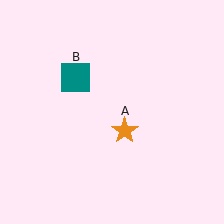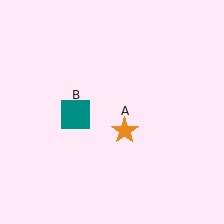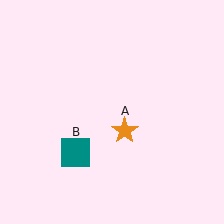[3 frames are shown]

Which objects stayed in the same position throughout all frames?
Orange star (object A) remained stationary.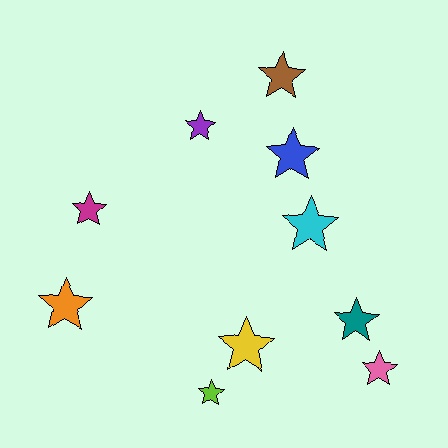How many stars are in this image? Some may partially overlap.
There are 10 stars.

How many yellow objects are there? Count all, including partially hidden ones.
There is 1 yellow object.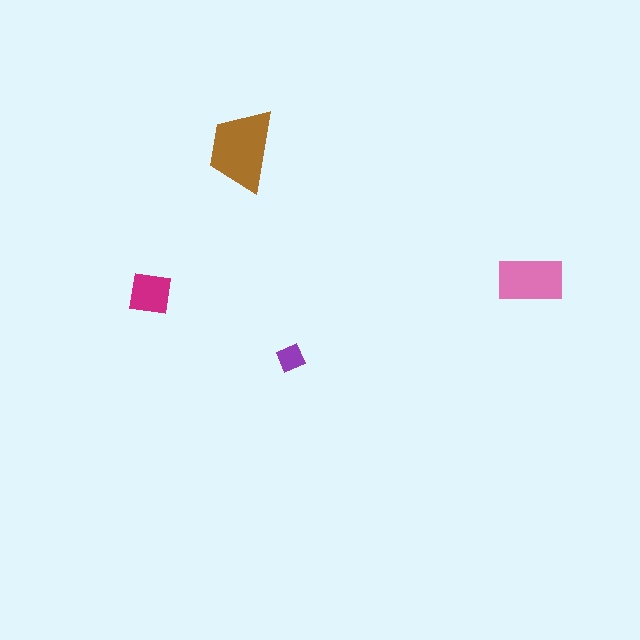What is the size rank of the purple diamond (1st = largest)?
4th.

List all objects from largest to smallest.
The brown trapezoid, the pink rectangle, the magenta square, the purple diamond.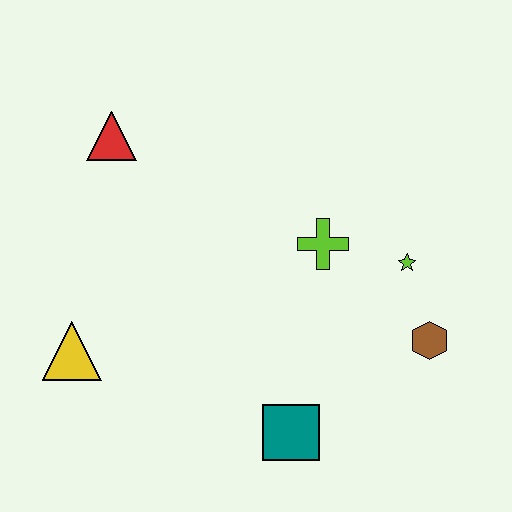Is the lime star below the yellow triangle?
No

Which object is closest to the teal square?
The brown hexagon is closest to the teal square.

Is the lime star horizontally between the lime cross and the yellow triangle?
No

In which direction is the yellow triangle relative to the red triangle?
The yellow triangle is below the red triangle.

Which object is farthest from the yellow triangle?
The brown hexagon is farthest from the yellow triangle.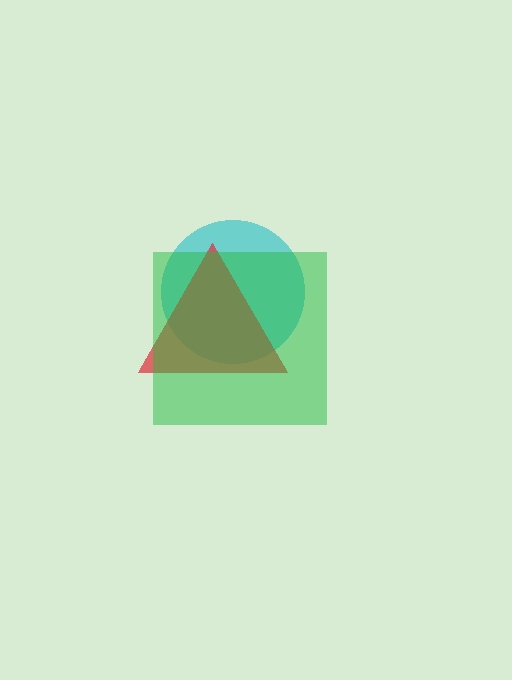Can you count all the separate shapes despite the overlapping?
Yes, there are 3 separate shapes.